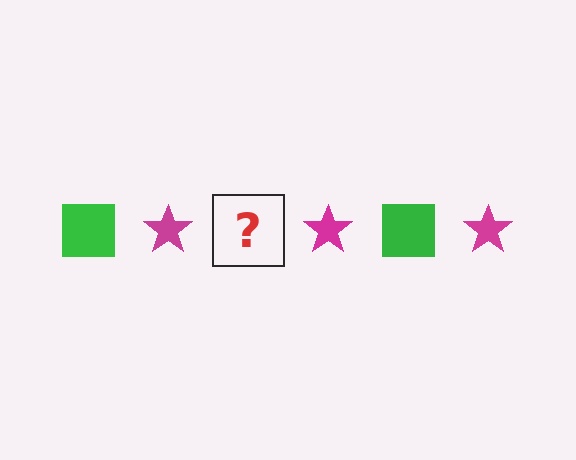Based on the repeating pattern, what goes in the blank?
The blank should be a green square.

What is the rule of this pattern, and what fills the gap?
The rule is that the pattern alternates between green square and magenta star. The gap should be filled with a green square.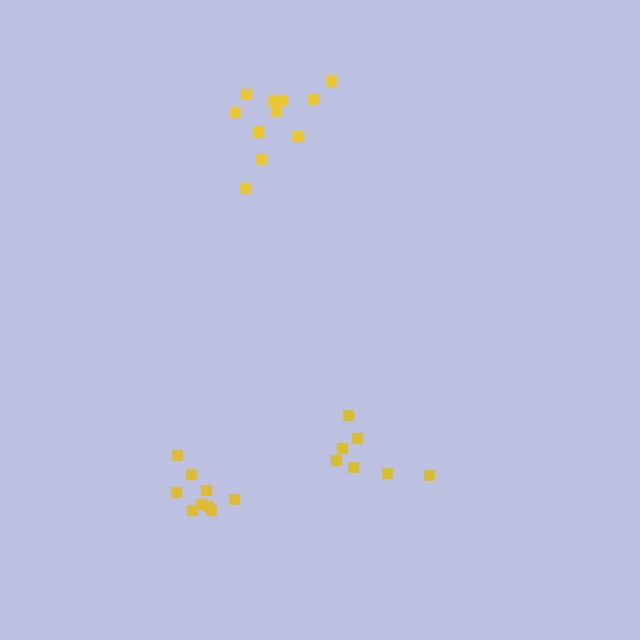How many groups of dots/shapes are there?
There are 3 groups.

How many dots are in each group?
Group 1: 9 dots, Group 2: 7 dots, Group 3: 11 dots (27 total).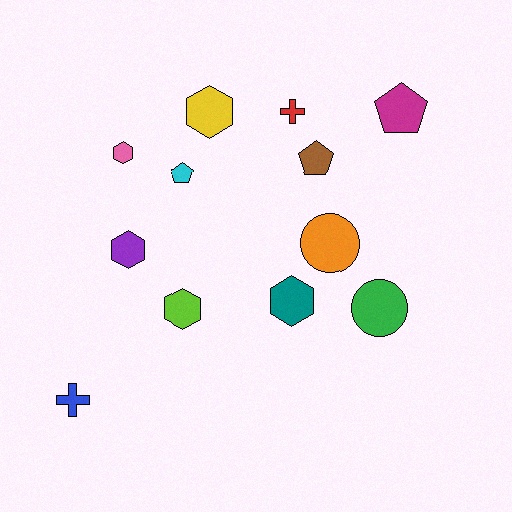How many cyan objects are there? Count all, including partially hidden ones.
There is 1 cyan object.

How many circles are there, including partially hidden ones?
There are 2 circles.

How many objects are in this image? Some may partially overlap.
There are 12 objects.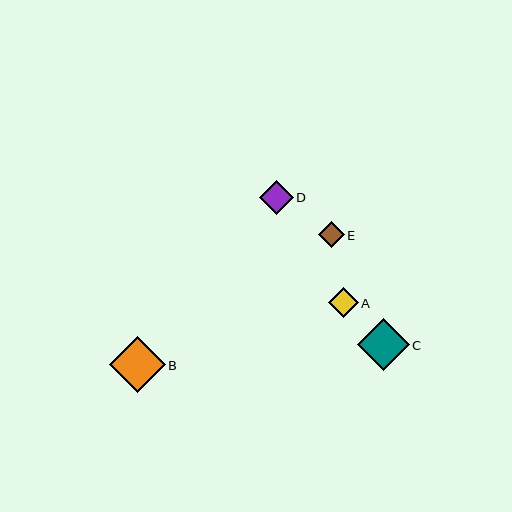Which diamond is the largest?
Diamond B is the largest with a size of approximately 55 pixels.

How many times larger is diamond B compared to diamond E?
Diamond B is approximately 2.1 times the size of diamond E.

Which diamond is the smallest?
Diamond E is the smallest with a size of approximately 26 pixels.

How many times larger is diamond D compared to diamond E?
Diamond D is approximately 1.3 times the size of diamond E.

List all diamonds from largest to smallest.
From largest to smallest: B, C, D, A, E.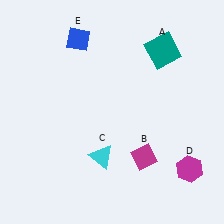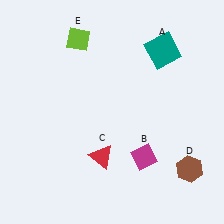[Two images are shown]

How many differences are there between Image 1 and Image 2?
There are 3 differences between the two images.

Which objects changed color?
C changed from cyan to red. D changed from magenta to brown. E changed from blue to lime.